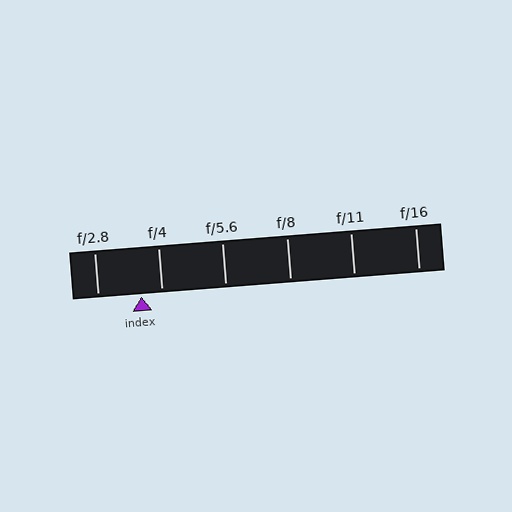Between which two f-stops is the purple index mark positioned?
The index mark is between f/2.8 and f/4.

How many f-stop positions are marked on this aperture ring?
There are 6 f-stop positions marked.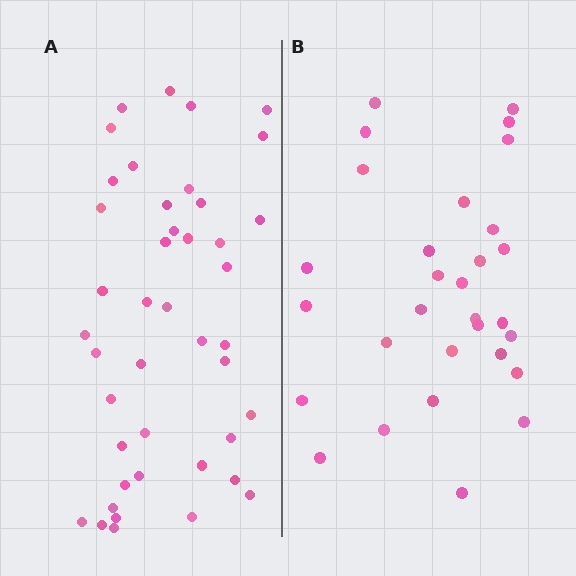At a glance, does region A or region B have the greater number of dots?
Region A (the left region) has more dots.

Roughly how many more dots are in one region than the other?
Region A has approximately 15 more dots than region B.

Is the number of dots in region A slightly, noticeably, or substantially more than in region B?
Region A has noticeably more, but not dramatically so. The ratio is roughly 1.4 to 1.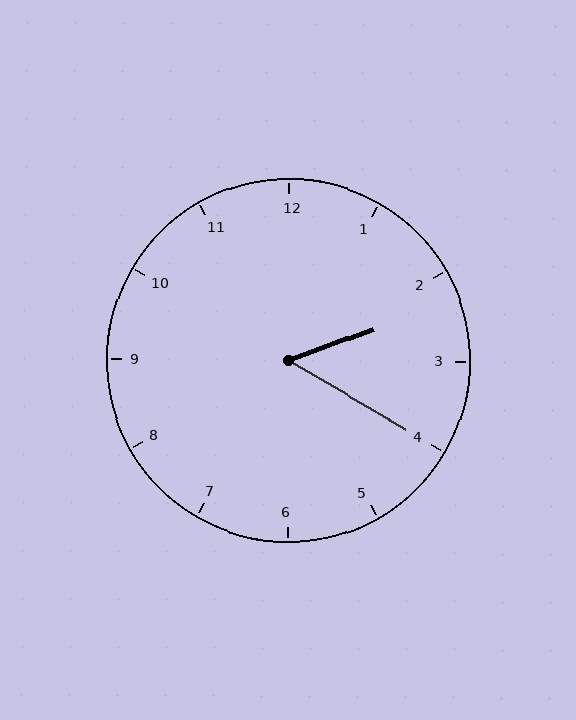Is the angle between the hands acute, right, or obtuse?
It is acute.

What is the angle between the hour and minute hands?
Approximately 50 degrees.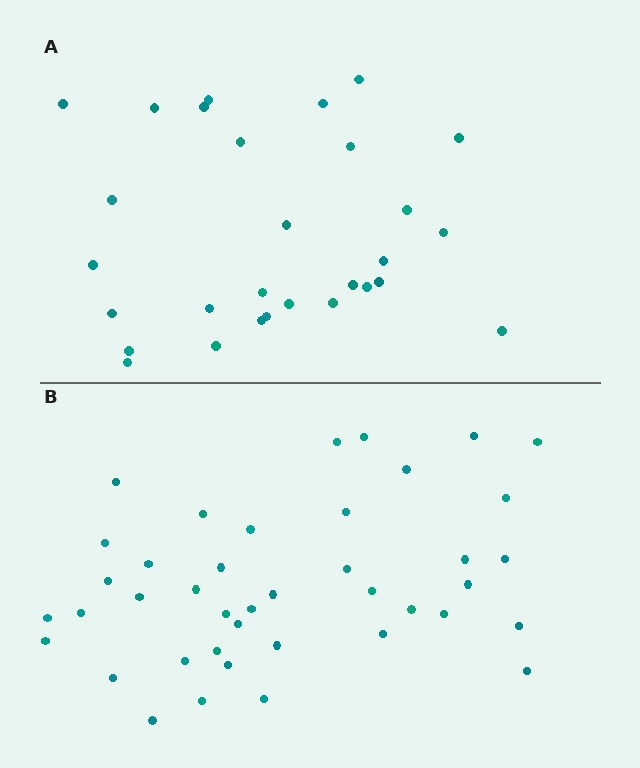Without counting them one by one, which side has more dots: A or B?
Region B (the bottom region) has more dots.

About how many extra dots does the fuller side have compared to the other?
Region B has roughly 12 or so more dots than region A.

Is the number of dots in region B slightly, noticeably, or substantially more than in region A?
Region B has noticeably more, but not dramatically so. The ratio is roughly 1.4 to 1.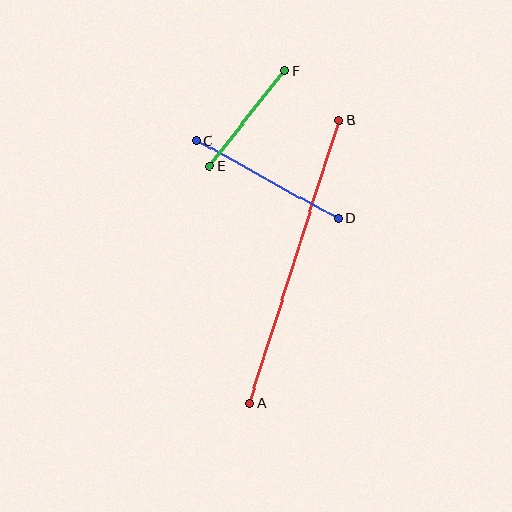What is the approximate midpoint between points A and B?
The midpoint is at approximately (294, 262) pixels.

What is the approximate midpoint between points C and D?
The midpoint is at approximately (267, 179) pixels.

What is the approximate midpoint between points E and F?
The midpoint is at approximately (247, 118) pixels.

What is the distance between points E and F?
The distance is approximately 122 pixels.